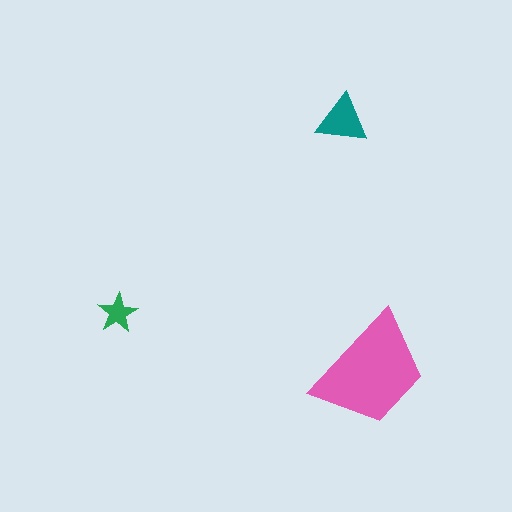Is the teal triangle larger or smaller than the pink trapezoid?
Smaller.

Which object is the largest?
The pink trapezoid.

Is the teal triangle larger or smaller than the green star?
Larger.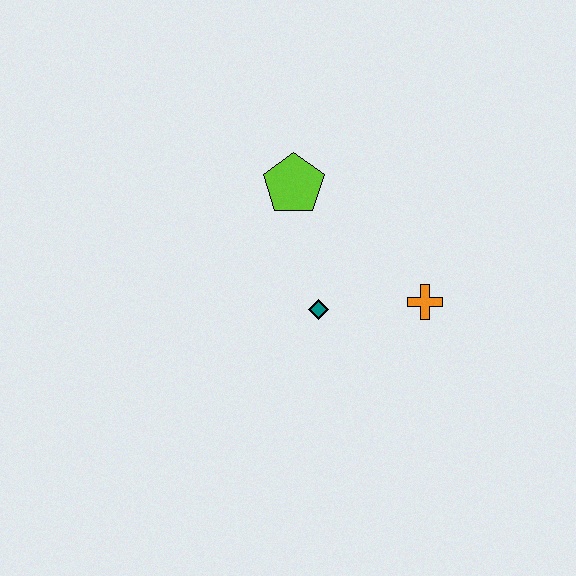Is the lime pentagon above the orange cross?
Yes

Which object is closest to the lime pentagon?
The teal diamond is closest to the lime pentagon.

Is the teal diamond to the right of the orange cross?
No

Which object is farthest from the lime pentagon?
The orange cross is farthest from the lime pentagon.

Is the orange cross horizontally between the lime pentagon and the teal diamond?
No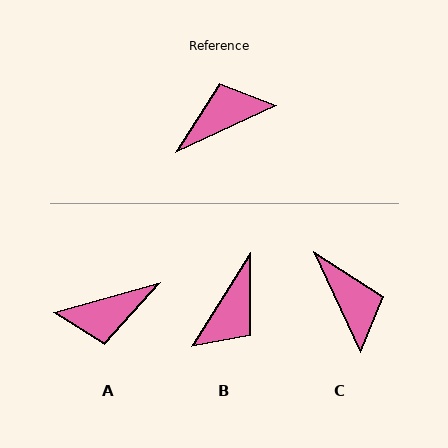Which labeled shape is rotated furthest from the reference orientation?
A, about 170 degrees away.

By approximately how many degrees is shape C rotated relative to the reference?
Approximately 90 degrees clockwise.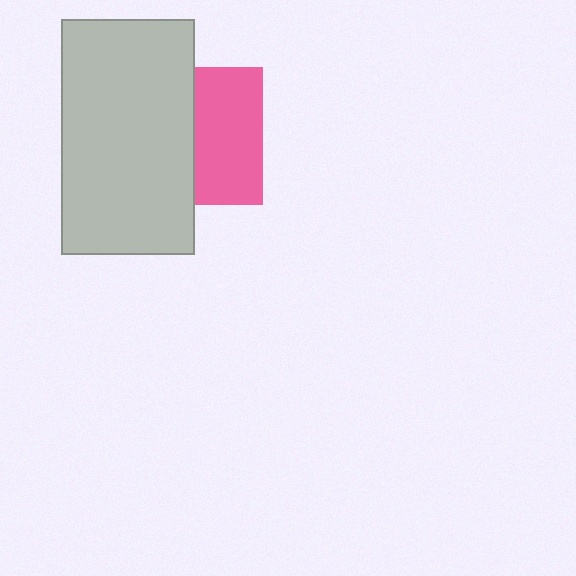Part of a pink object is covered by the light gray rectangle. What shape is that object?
It is a square.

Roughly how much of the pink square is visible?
About half of it is visible (roughly 49%).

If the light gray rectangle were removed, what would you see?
You would see the complete pink square.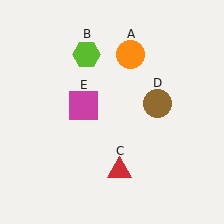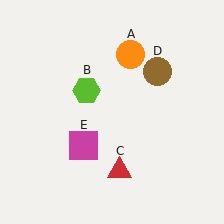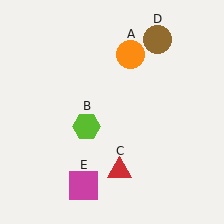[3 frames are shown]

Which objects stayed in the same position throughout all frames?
Orange circle (object A) and red triangle (object C) remained stationary.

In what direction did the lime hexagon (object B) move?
The lime hexagon (object B) moved down.